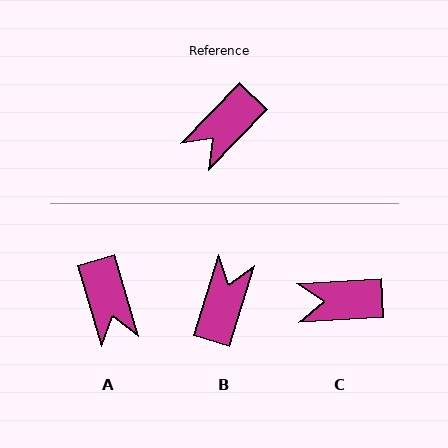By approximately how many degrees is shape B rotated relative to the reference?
Approximately 153 degrees clockwise.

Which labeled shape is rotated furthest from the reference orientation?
B, about 153 degrees away.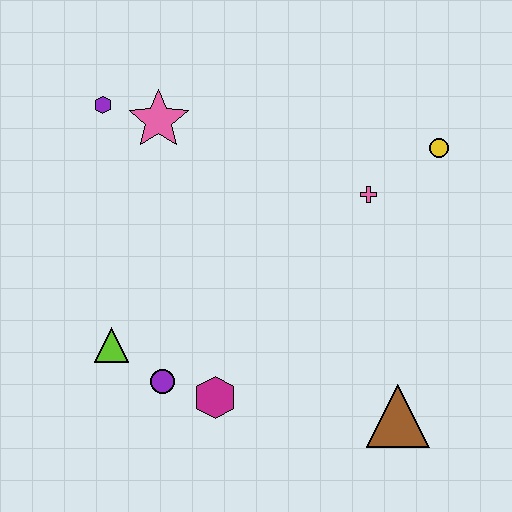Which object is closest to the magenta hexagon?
The purple circle is closest to the magenta hexagon.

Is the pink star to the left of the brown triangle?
Yes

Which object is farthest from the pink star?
The brown triangle is farthest from the pink star.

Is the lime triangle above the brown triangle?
Yes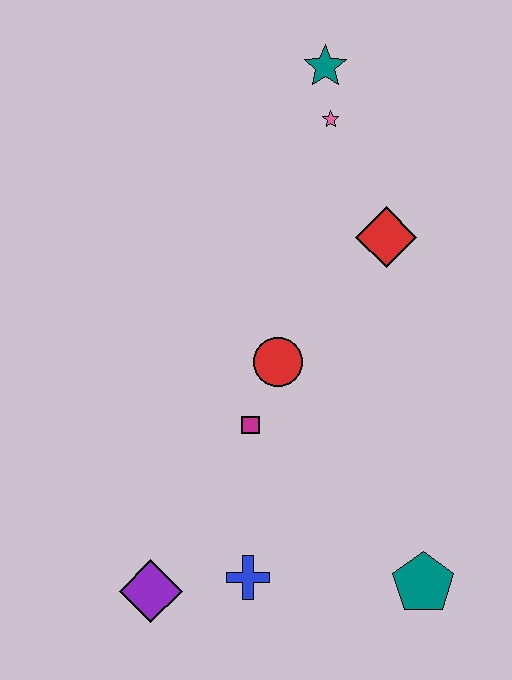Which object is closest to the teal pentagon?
The blue cross is closest to the teal pentagon.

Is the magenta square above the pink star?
No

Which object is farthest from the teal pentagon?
The teal star is farthest from the teal pentagon.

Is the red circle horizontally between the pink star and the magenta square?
Yes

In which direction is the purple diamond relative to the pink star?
The purple diamond is below the pink star.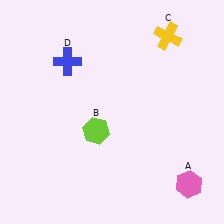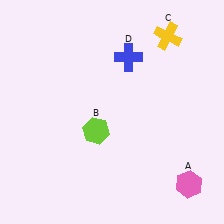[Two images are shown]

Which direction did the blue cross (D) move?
The blue cross (D) moved right.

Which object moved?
The blue cross (D) moved right.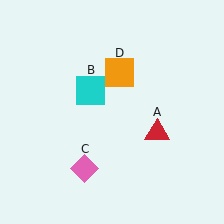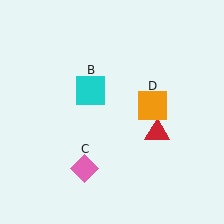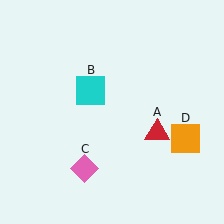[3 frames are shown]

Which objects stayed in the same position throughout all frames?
Red triangle (object A) and cyan square (object B) and pink diamond (object C) remained stationary.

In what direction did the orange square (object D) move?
The orange square (object D) moved down and to the right.